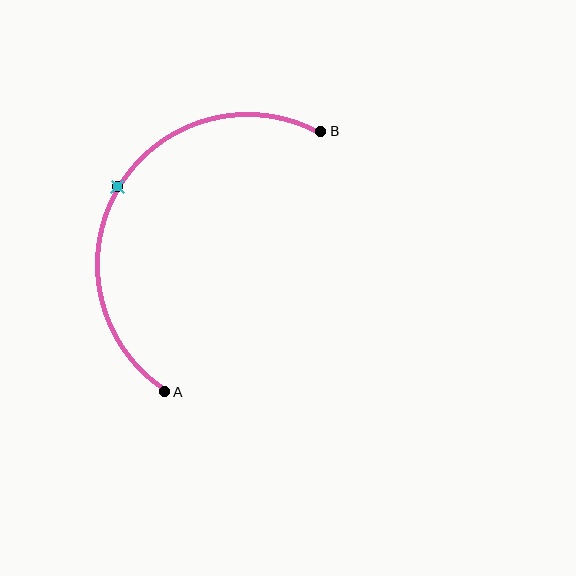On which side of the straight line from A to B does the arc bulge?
The arc bulges to the left of the straight line connecting A and B.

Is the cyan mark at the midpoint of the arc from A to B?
Yes. The cyan mark lies on the arc at equal arc-length from both A and B — it is the arc midpoint.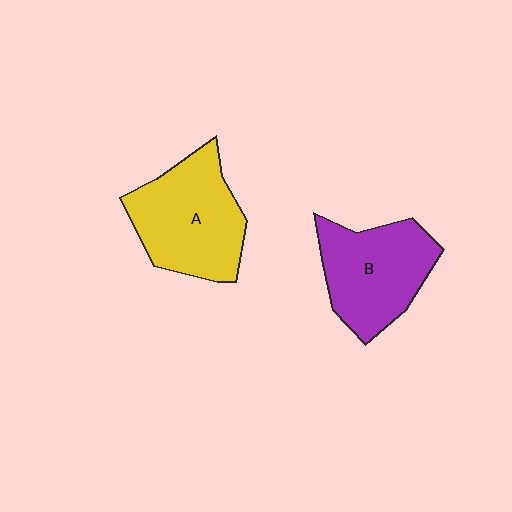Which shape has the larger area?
Shape A (yellow).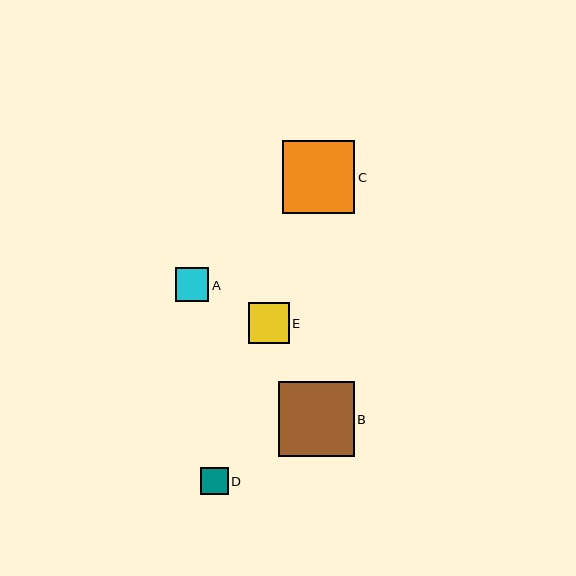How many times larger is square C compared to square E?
Square C is approximately 1.8 times the size of square E.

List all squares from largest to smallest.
From largest to smallest: B, C, E, A, D.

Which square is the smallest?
Square D is the smallest with a size of approximately 28 pixels.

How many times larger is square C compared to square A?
Square C is approximately 2.2 times the size of square A.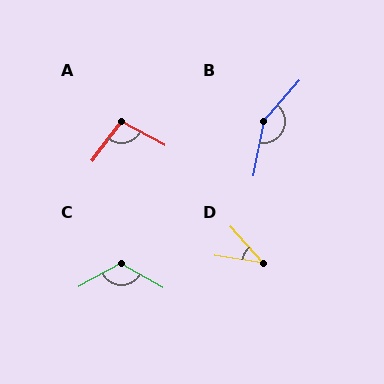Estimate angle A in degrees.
Approximately 99 degrees.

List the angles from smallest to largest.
D (39°), A (99°), C (121°), B (150°).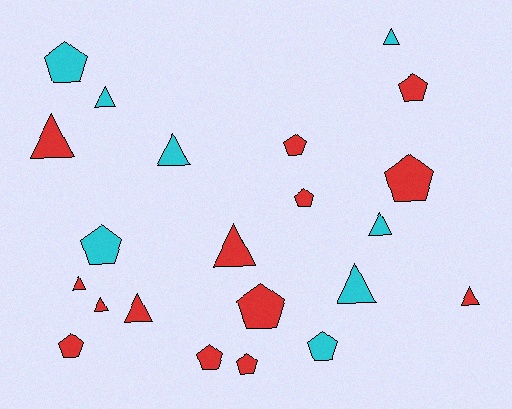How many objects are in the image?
There are 22 objects.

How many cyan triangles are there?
There are 5 cyan triangles.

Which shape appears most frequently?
Pentagon, with 11 objects.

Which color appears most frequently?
Red, with 14 objects.